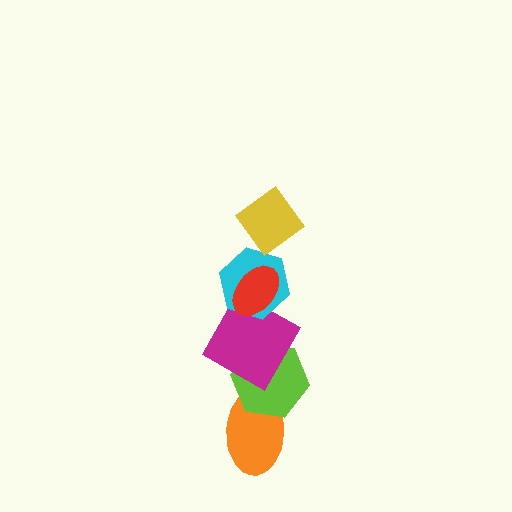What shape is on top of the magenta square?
The cyan hexagon is on top of the magenta square.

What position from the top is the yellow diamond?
The yellow diamond is 1st from the top.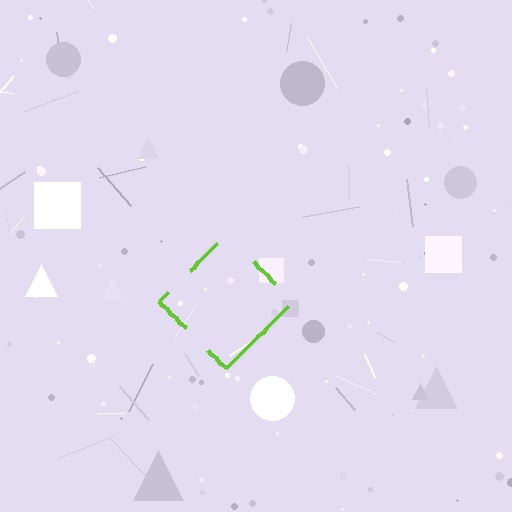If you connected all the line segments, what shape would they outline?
They would outline a diamond.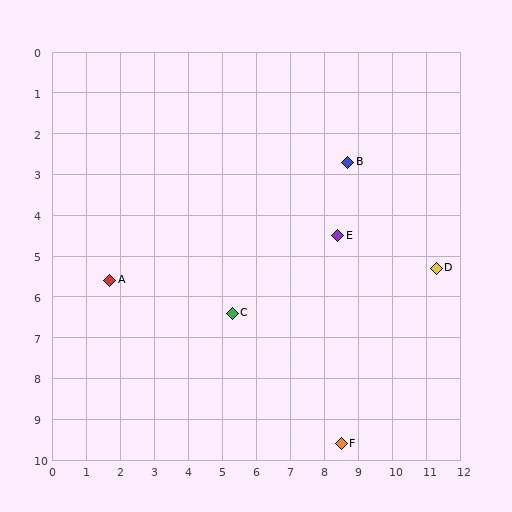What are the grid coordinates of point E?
Point E is at approximately (8.4, 4.5).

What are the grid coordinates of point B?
Point B is at approximately (8.7, 2.7).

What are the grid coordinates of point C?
Point C is at approximately (5.3, 6.4).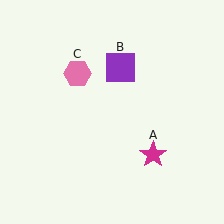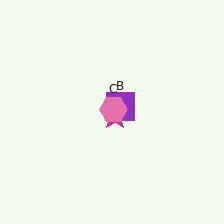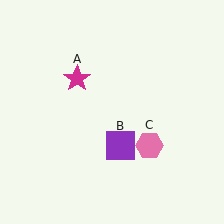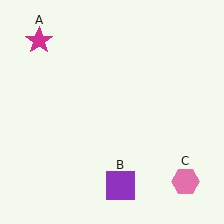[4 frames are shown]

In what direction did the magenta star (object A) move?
The magenta star (object A) moved up and to the left.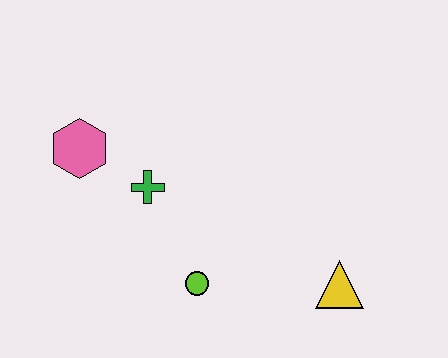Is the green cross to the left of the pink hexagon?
No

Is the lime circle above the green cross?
No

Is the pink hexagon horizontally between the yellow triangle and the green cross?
No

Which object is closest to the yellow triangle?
The lime circle is closest to the yellow triangle.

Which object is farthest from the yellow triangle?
The pink hexagon is farthest from the yellow triangle.